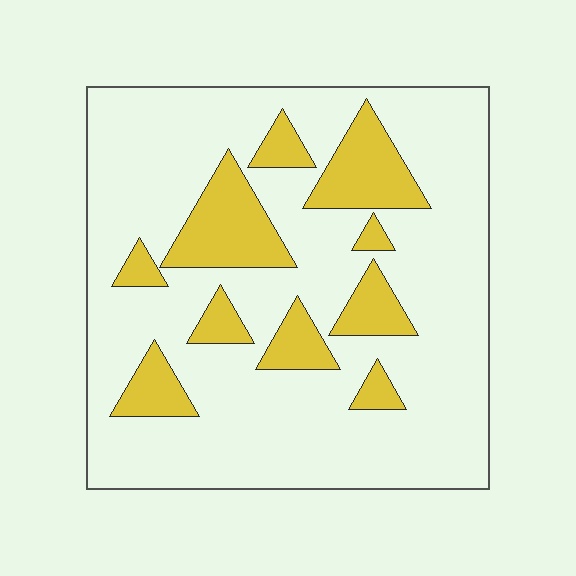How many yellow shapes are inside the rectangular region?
10.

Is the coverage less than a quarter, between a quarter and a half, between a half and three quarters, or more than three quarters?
Less than a quarter.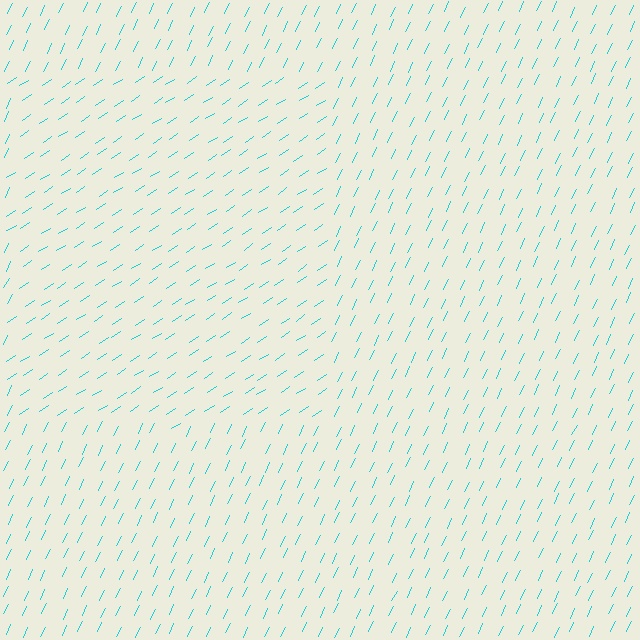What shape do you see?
I see a rectangle.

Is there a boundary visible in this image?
Yes, there is a texture boundary formed by a change in line orientation.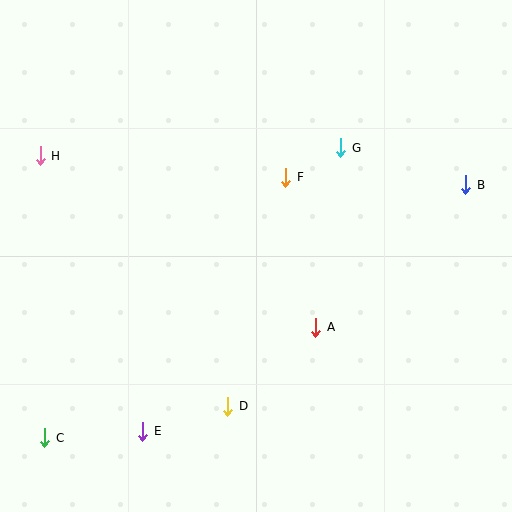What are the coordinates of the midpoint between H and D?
The midpoint between H and D is at (134, 281).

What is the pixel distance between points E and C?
The distance between E and C is 98 pixels.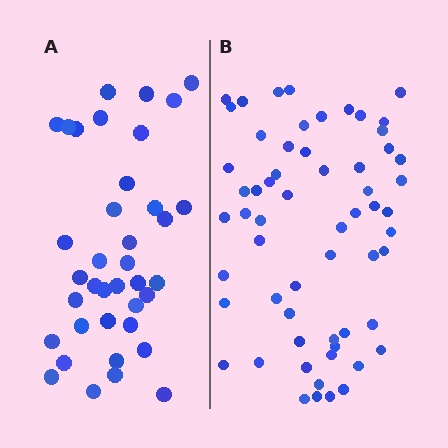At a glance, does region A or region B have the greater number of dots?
Region B (the right region) has more dots.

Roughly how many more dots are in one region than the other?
Region B has approximately 20 more dots than region A.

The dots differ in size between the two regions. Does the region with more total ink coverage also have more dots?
No. Region A has more total ink coverage because its dots are larger, but region B actually contains more individual dots. Total area can be misleading — the number of items is what matters here.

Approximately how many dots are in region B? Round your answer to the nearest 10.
About 60 dots.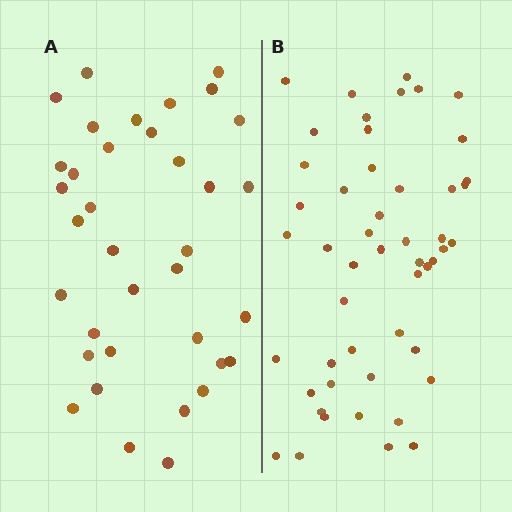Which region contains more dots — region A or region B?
Region B (the right region) has more dots.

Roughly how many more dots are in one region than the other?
Region B has approximately 15 more dots than region A.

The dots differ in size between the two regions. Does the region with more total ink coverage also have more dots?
No. Region A has more total ink coverage because its dots are larger, but region B actually contains more individual dots. Total area can be misleading — the number of items is what matters here.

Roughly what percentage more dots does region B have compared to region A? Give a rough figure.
About 40% more.